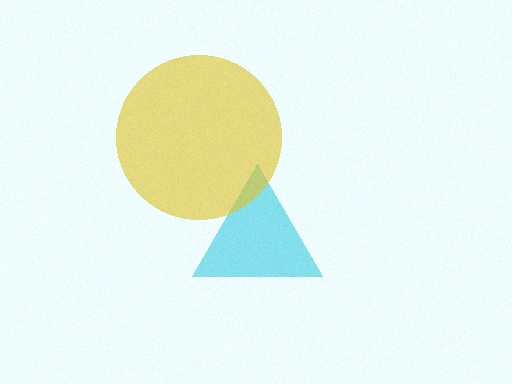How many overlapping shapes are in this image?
There are 2 overlapping shapes in the image.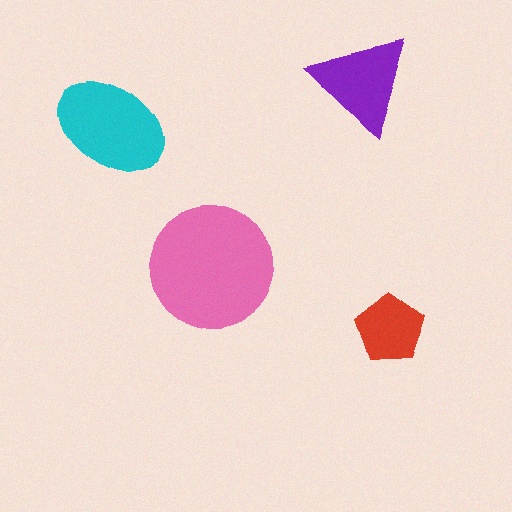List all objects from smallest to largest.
The red pentagon, the purple triangle, the cyan ellipse, the pink circle.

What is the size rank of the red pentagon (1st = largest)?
4th.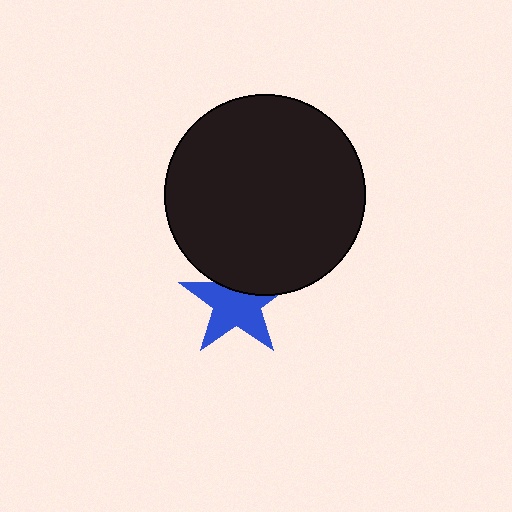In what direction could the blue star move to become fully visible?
The blue star could move down. That would shift it out from behind the black circle entirely.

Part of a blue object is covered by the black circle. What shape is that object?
It is a star.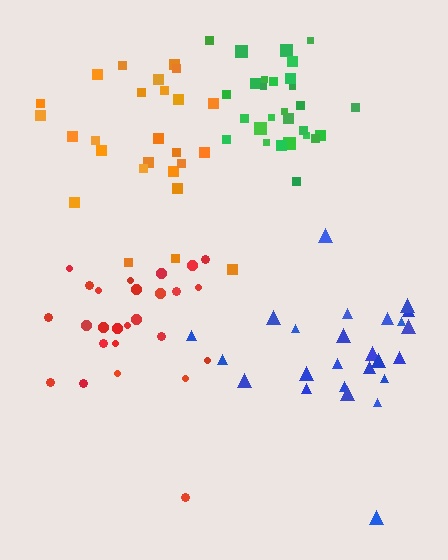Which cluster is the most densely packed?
Green.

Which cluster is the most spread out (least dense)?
Orange.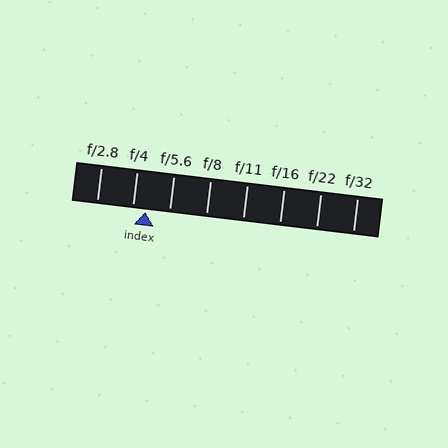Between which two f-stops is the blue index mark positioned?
The index mark is between f/4 and f/5.6.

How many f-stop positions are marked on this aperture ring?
There are 8 f-stop positions marked.